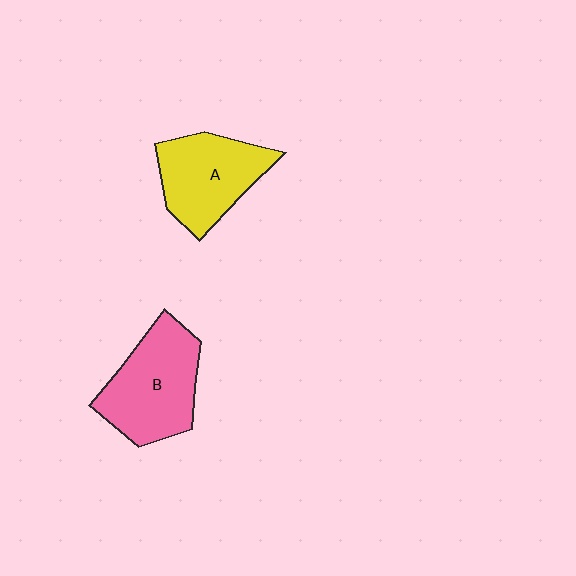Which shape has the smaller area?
Shape A (yellow).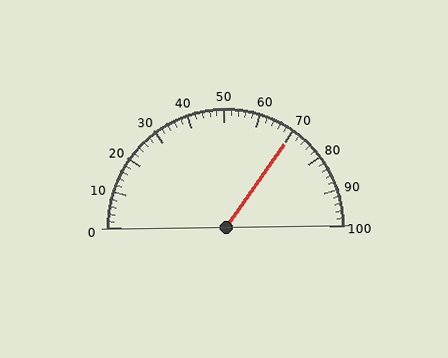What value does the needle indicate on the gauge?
The needle indicates approximately 70.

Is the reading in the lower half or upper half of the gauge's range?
The reading is in the upper half of the range (0 to 100).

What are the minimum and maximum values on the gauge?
The gauge ranges from 0 to 100.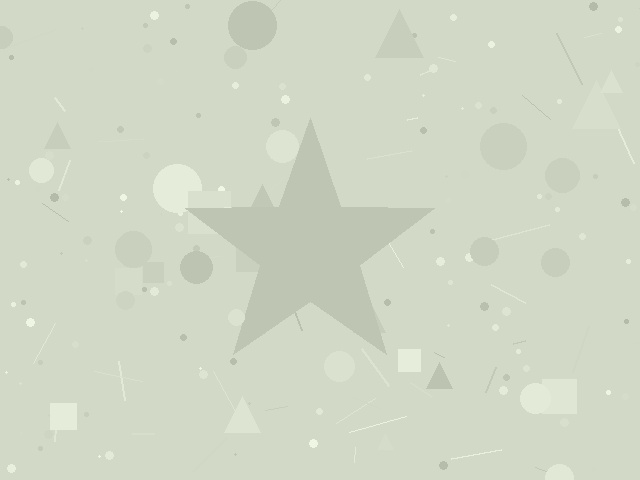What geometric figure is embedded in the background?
A star is embedded in the background.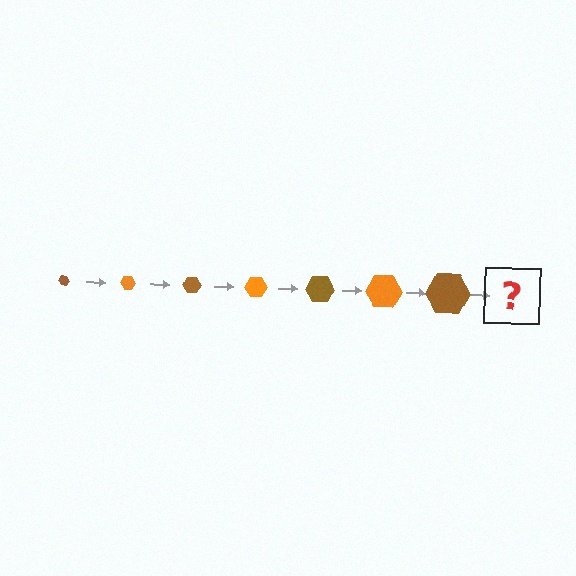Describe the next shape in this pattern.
It should be an orange hexagon, larger than the previous one.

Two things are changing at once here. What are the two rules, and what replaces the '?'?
The two rules are that the hexagon grows larger each step and the color cycles through brown and orange. The '?' should be an orange hexagon, larger than the previous one.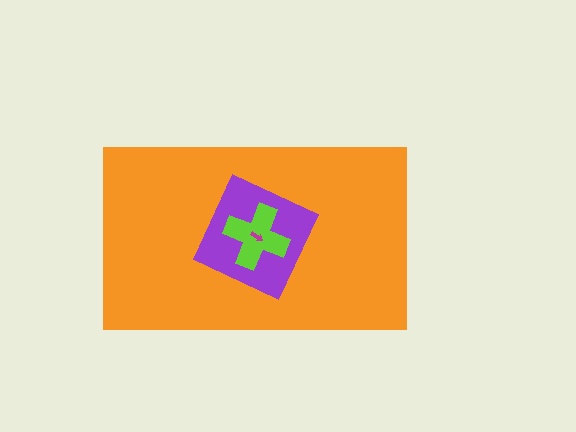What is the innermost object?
The magenta arrow.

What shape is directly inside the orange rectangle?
The purple diamond.